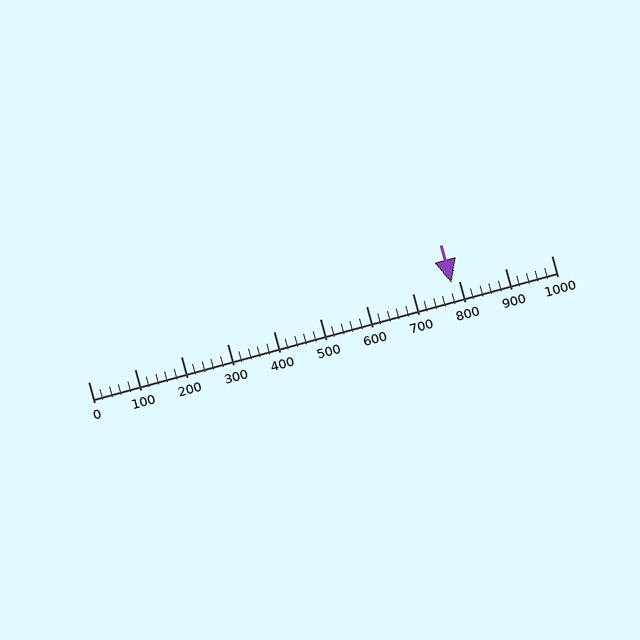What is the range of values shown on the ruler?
The ruler shows values from 0 to 1000.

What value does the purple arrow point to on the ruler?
The purple arrow points to approximately 785.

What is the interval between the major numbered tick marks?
The major tick marks are spaced 100 units apart.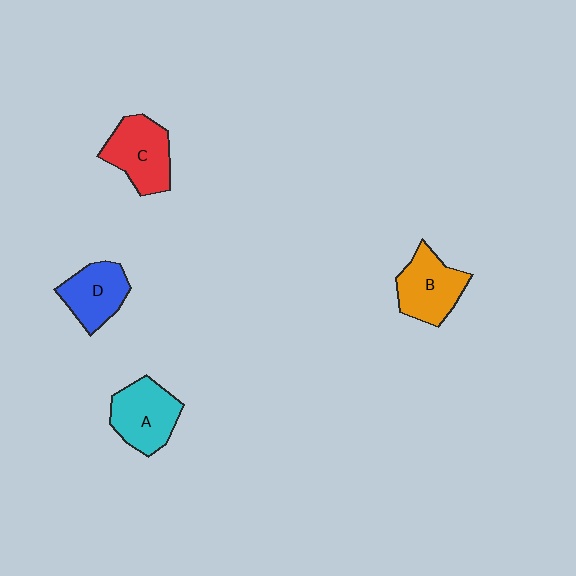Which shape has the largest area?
Shape A (cyan).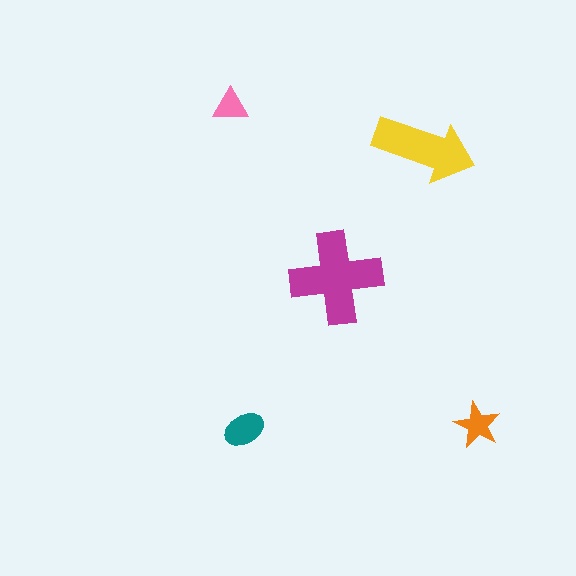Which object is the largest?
The magenta cross.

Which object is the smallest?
The pink triangle.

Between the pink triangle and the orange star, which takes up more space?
The orange star.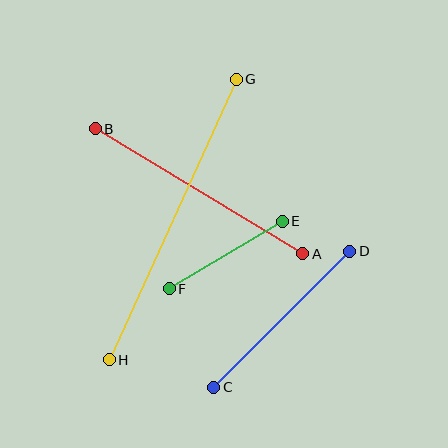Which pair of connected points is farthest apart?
Points G and H are farthest apart.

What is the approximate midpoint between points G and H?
The midpoint is at approximately (173, 219) pixels.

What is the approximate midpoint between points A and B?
The midpoint is at approximately (199, 191) pixels.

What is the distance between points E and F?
The distance is approximately 131 pixels.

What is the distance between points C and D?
The distance is approximately 192 pixels.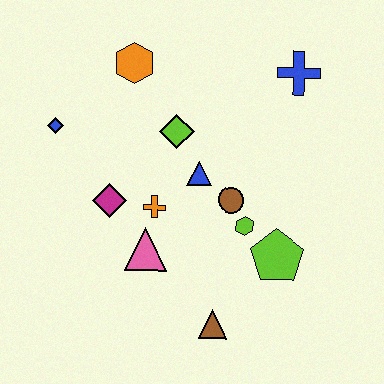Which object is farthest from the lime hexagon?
The blue diamond is farthest from the lime hexagon.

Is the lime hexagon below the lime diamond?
Yes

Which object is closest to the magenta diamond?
The orange cross is closest to the magenta diamond.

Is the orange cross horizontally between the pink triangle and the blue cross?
Yes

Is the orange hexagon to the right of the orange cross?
No